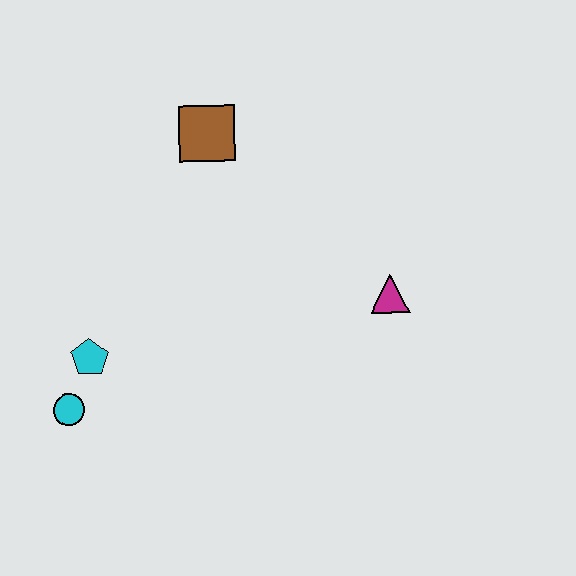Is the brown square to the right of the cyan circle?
Yes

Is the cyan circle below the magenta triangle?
Yes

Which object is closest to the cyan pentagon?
The cyan circle is closest to the cyan pentagon.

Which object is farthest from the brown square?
The cyan circle is farthest from the brown square.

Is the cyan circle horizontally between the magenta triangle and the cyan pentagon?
No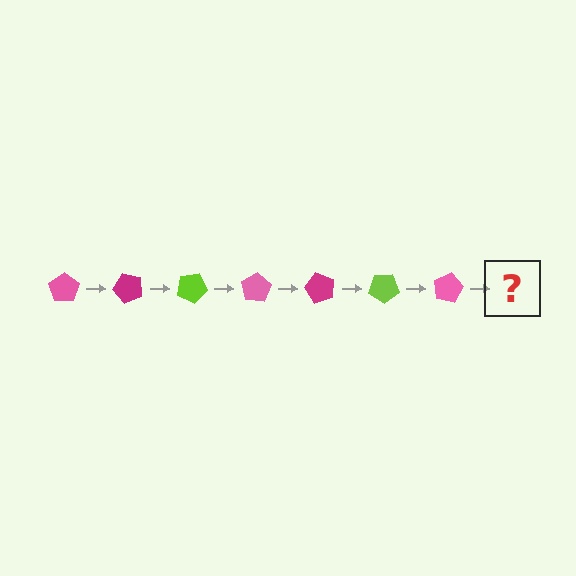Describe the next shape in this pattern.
It should be a magenta pentagon, rotated 350 degrees from the start.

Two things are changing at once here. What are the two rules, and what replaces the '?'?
The two rules are that it rotates 50 degrees each step and the color cycles through pink, magenta, and lime. The '?' should be a magenta pentagon, rotated 350 degrees from the start.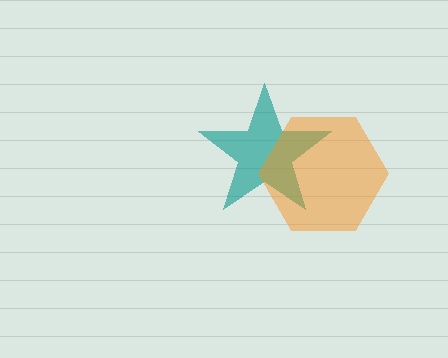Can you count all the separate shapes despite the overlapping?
Yes, there are 2 separate shapes.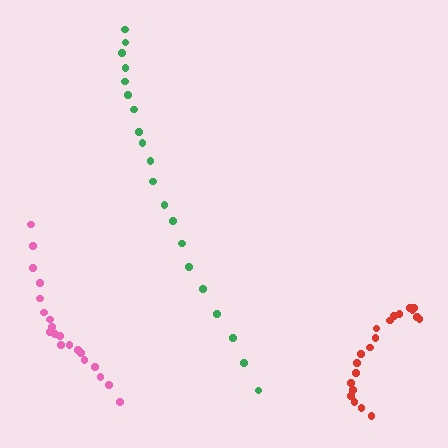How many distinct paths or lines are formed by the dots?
There are 3 distinct paths.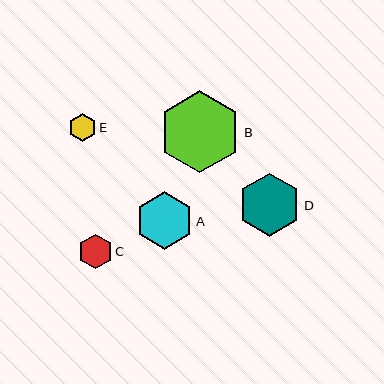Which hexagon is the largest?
Hexagon B is the largest with a size of approximately 82 pixels.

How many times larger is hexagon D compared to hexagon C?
Hexagon D is approximately 1.8 times the size of hexagon C.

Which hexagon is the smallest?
Hexagon E is the smallest with a size of approximately 28 pixels.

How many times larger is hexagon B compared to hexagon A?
Hexagon B is approximately 1.4 times the size of hexagon A.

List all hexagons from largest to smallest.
From largest to smallest: B, D, A, C, E.